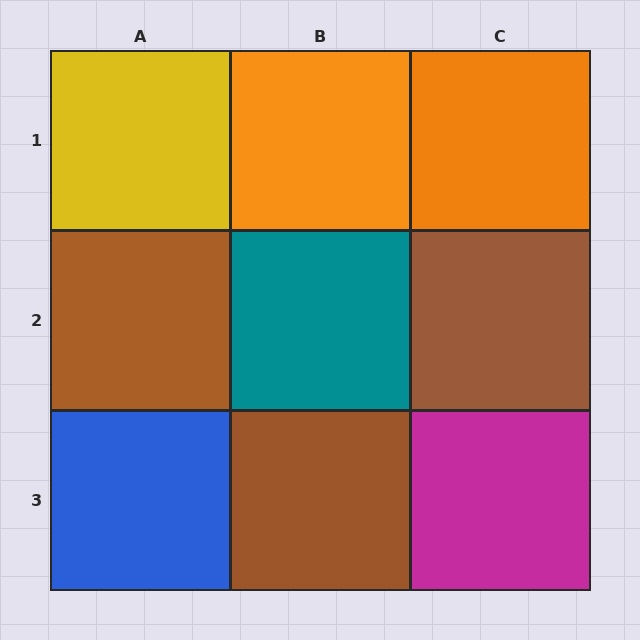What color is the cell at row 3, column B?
Brown.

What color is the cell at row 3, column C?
Magenta.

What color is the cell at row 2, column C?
Brown.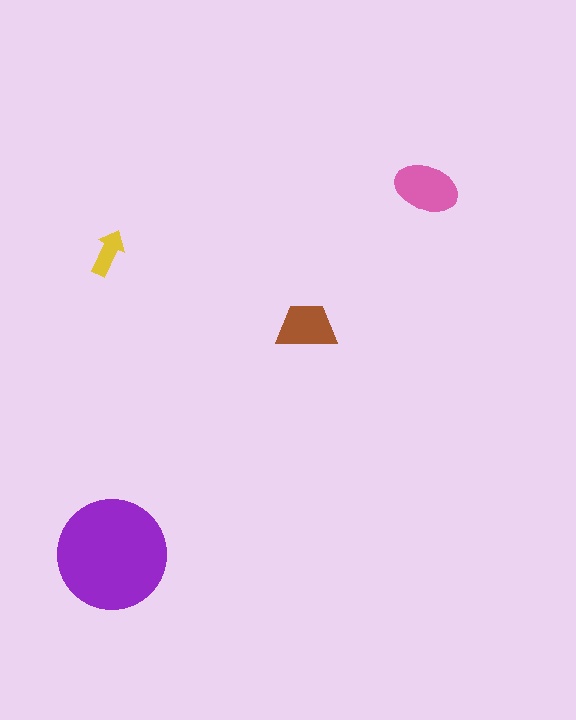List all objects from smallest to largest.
The yellow arrow, the brown trapezoid, the pink ellipse, the purple circle.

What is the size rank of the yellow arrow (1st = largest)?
4th.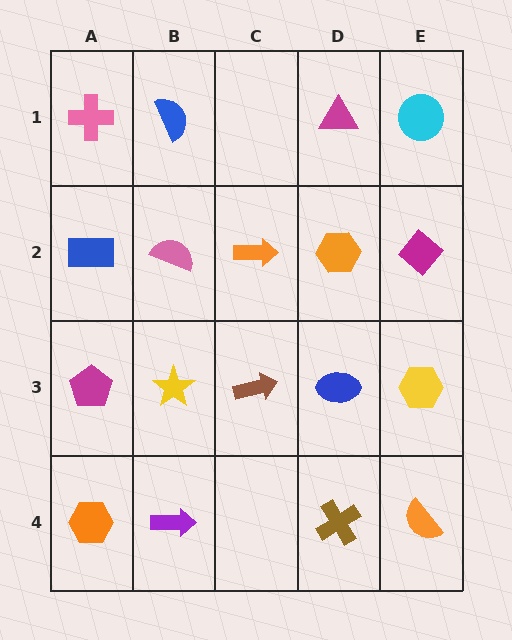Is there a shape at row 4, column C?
No, that cell is empty.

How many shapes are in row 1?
4 shapes.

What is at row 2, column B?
A pink semicircle.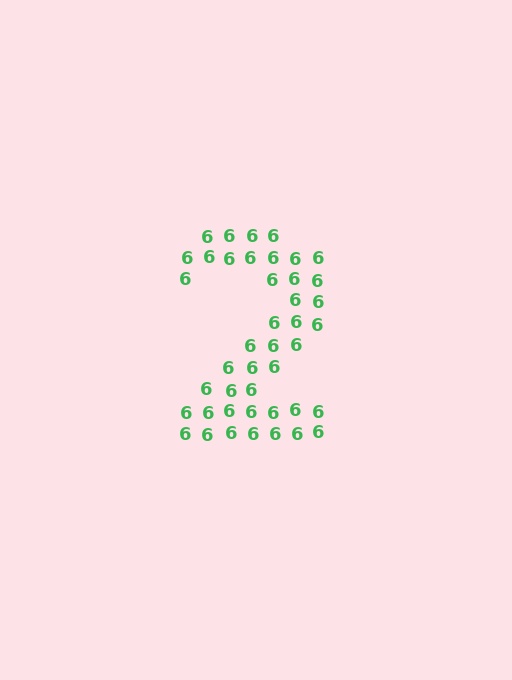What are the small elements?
The small elements are digit 6's.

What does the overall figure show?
The overall figure shows the digit 2.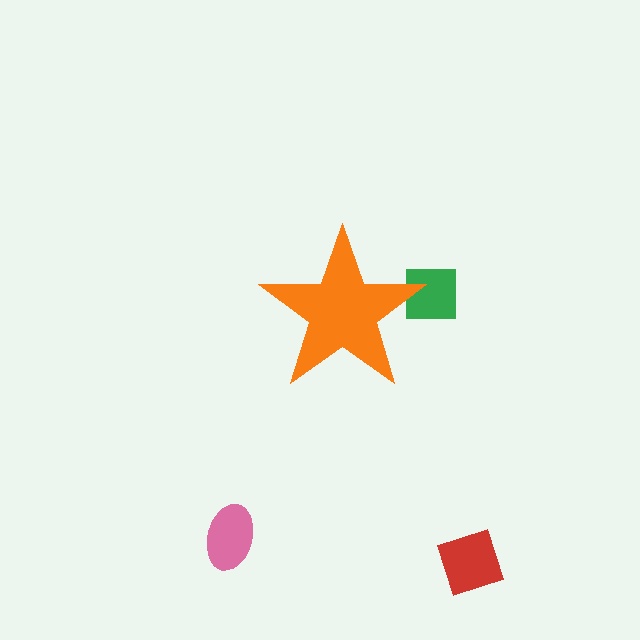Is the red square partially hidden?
No, the red square is fully visible.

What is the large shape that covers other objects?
An orange star.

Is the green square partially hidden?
Yes, the green square is partially hidden behind the orange star.